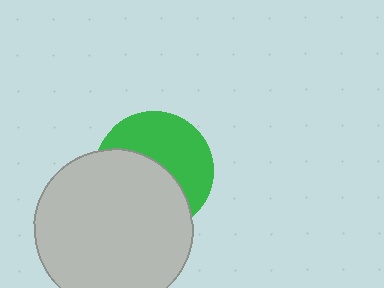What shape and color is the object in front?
The object in front is a light gray circle.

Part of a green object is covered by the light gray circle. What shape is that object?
It is a circle.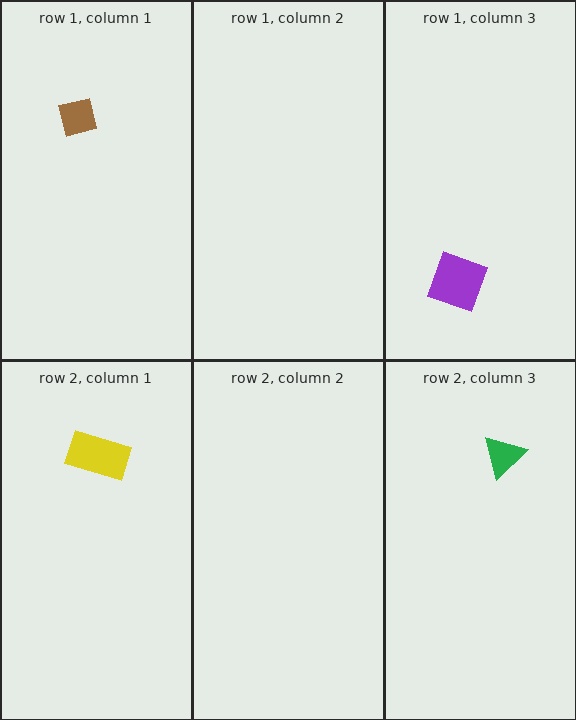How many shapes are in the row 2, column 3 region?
1.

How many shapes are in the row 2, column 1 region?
1.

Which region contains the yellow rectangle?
The row 2, column 1 region.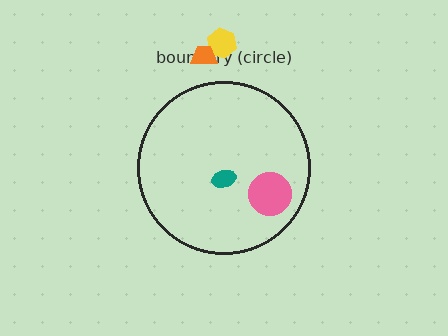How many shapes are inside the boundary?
2 inside, 2 outside.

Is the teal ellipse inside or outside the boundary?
Inside.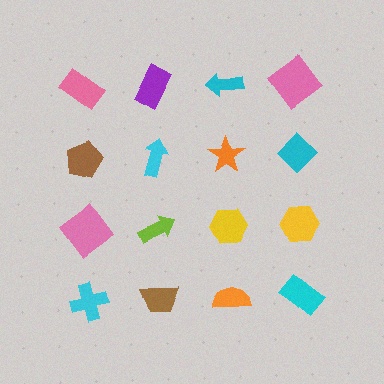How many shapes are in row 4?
4 shapes.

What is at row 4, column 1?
A cyan cross.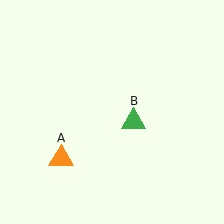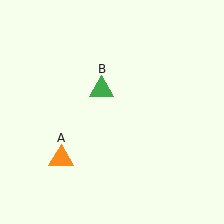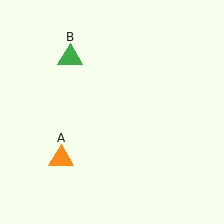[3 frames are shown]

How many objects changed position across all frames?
1 object changed position: green triangle (object B).